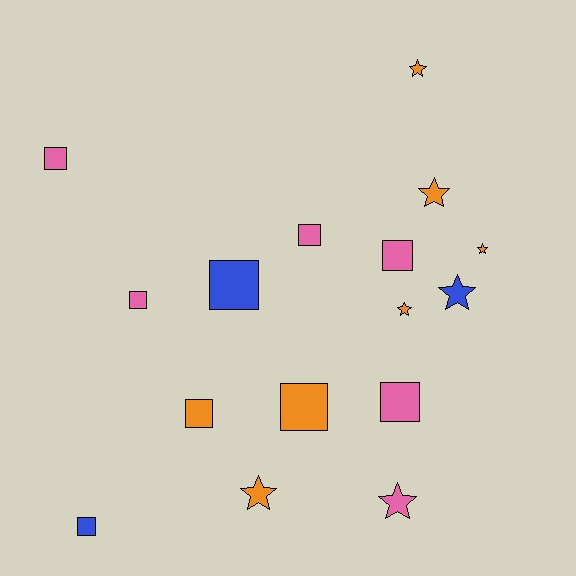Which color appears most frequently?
Orange, with 7 objects.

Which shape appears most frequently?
Square, with 9 objects.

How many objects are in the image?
There are 16 objects.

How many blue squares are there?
There are 2 blue squares.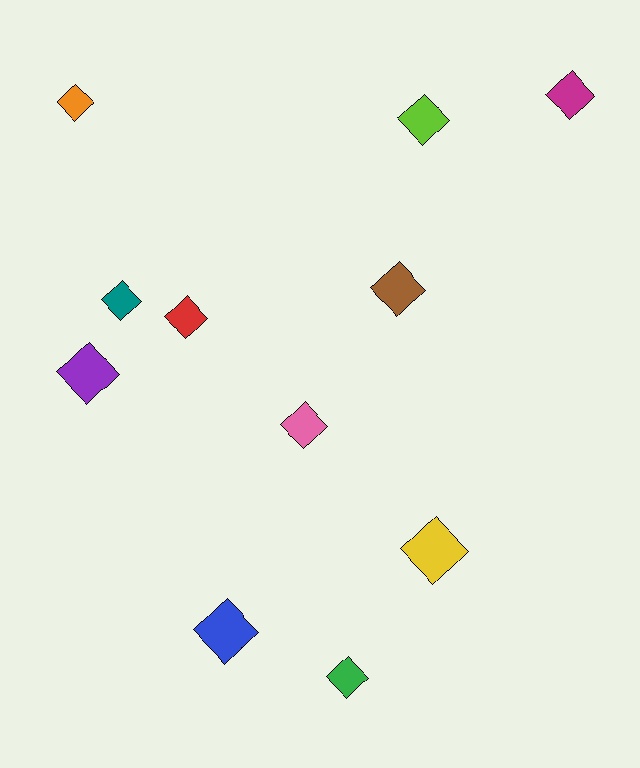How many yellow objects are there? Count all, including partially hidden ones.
There is 1 yellow object.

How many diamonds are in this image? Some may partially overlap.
There are 11 diamonds.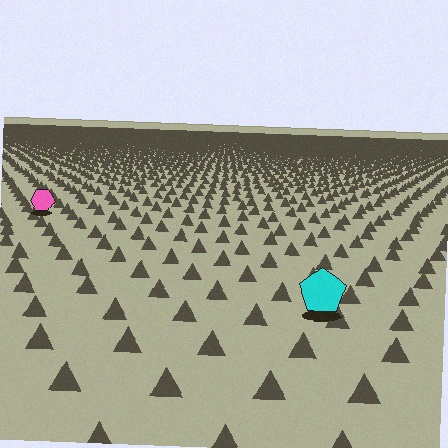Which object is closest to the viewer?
The cyan pentagon is closest. The texture marks near it are larger and more spread out.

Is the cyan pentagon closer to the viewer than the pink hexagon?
Yes. The cyan pentagon is closer — you can tell from the texture gradient: the ground texture is coarser near it.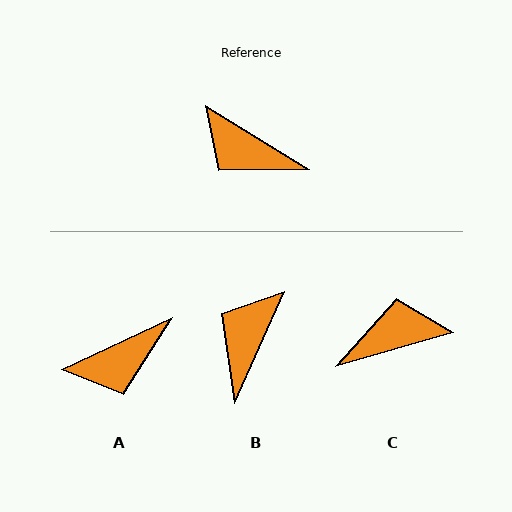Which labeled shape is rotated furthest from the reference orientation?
C, about 133 degrees away.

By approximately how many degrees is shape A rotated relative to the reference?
Approximately 57 degrees counter-clockwise.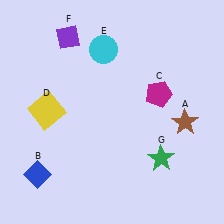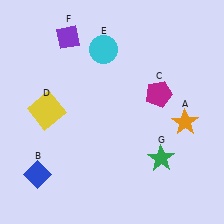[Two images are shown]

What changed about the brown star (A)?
In Image 1, A is brown. In Image 2, it changed to orange.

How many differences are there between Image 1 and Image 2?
There is 1 difference between the two images.